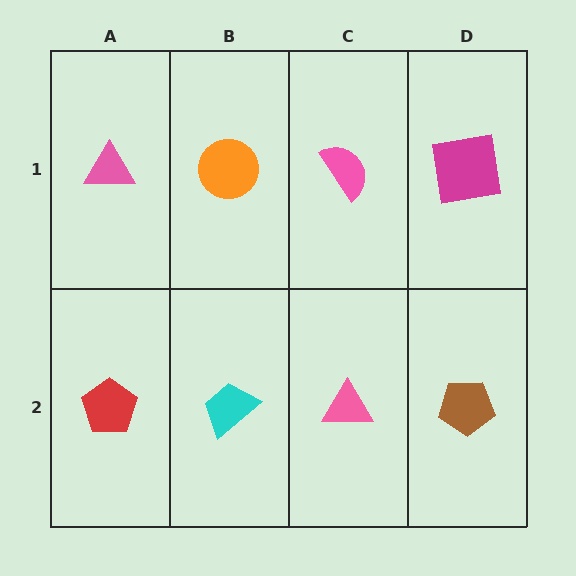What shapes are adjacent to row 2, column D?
A magenta square (row 1, column D), a pink triangle (row 2, column C).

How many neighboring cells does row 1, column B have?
3.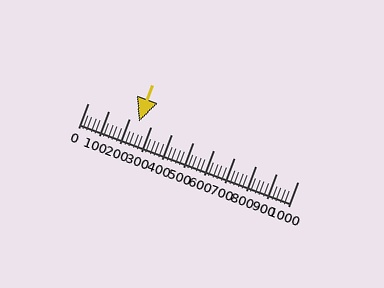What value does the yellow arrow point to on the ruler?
The yellow arrow points to approximately 245.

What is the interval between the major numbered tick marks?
The major tick marks are spaced 100 units apart.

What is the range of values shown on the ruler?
The ruler shows values from 0 to 1000.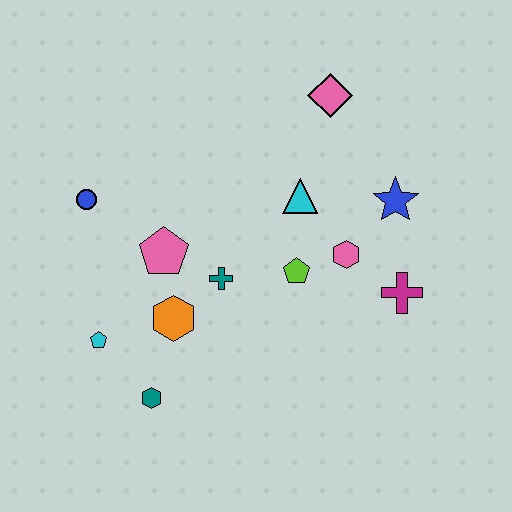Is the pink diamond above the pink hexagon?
Yes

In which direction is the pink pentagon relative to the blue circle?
The pink pentagon is to the right of the blue circle.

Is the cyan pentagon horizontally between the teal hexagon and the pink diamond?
No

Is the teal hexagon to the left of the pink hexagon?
Yes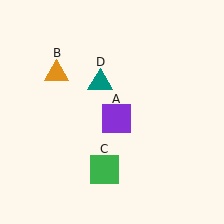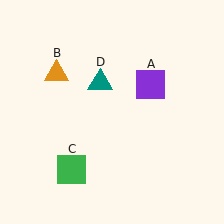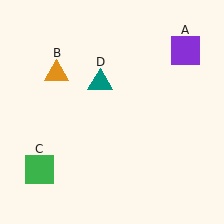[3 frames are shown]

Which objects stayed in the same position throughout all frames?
Orange triangle (object B) and teal triangle (object D) remained stationary.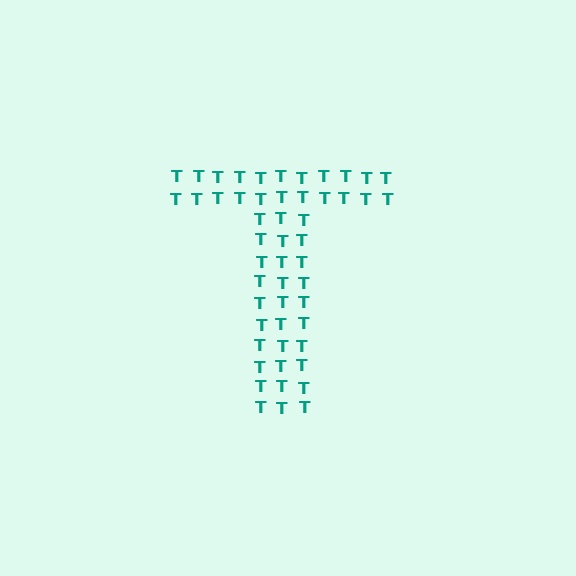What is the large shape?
The large shape is the letter T.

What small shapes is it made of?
It is made of small letter T's.